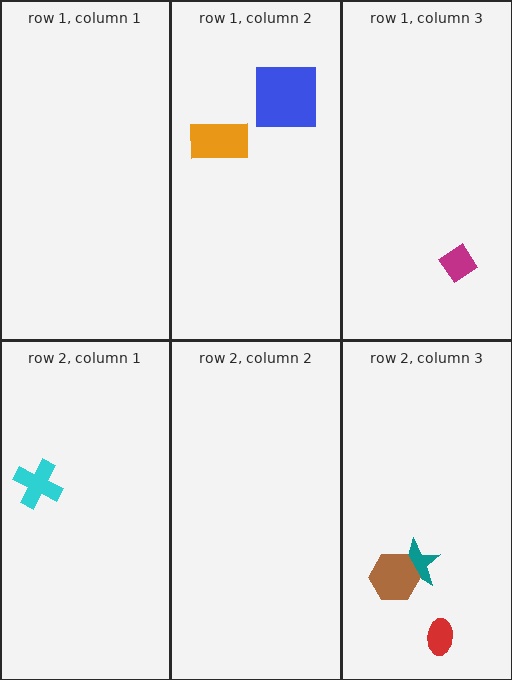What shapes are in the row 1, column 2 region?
The orange rectangle, the blue square.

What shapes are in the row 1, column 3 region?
The magenta diamond.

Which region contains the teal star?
The row 2, column 3 region.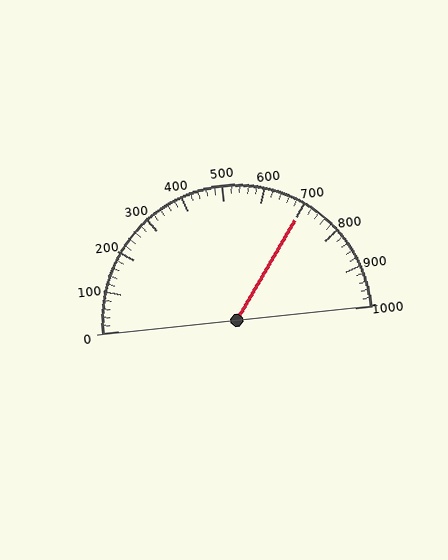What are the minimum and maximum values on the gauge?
The gauge ranges from 0 to 1000.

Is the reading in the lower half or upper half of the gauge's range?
The reading is in the upper half of the range (0 to 1000).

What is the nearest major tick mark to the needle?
The nearest major tick mark is 700.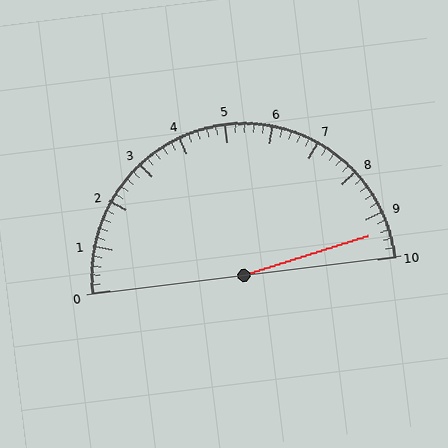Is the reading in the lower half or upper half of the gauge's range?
The reading is in the upper half of the range (0 to 10).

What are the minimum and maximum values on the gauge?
The gauge ranges from 0 to 10.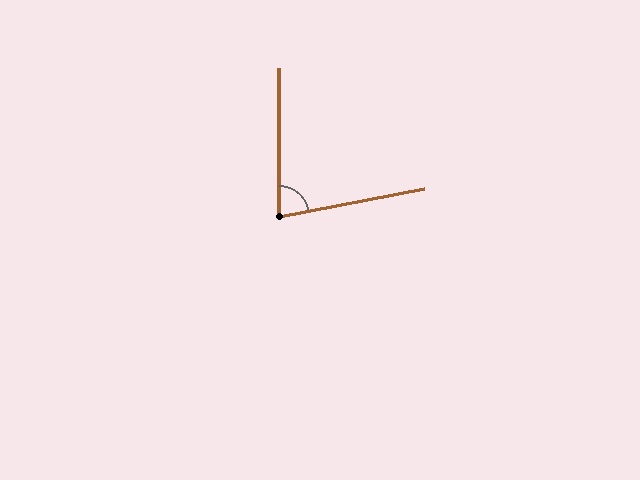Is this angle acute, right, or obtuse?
It is acute.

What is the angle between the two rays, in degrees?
Approximately 79 degrees.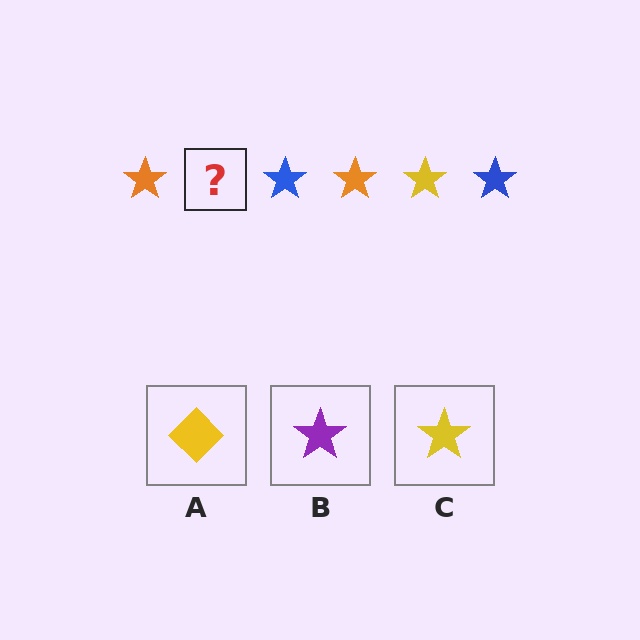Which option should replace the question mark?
Option C.